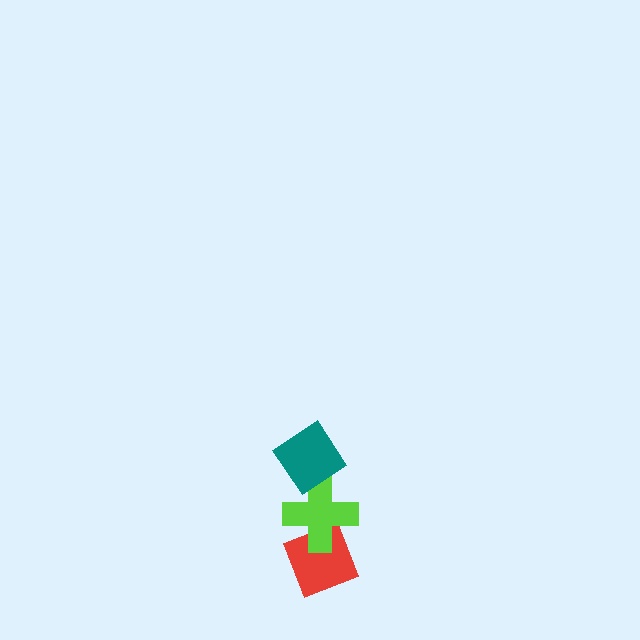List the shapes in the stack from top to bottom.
From top to bottom: the teal diamond, the lime cross, the red diamond.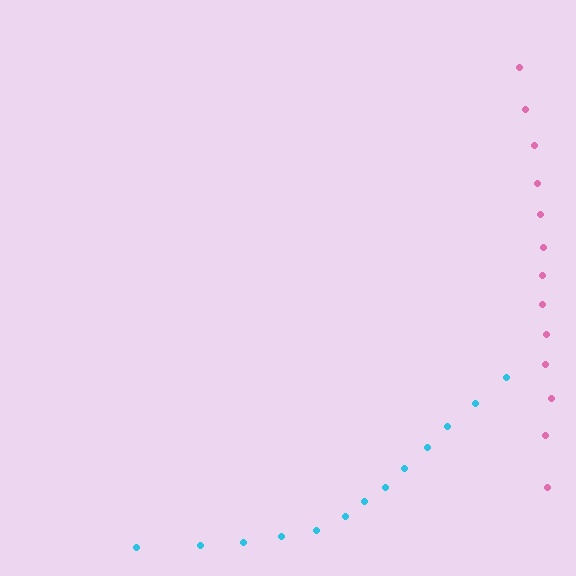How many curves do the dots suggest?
There are 2 distinct paths.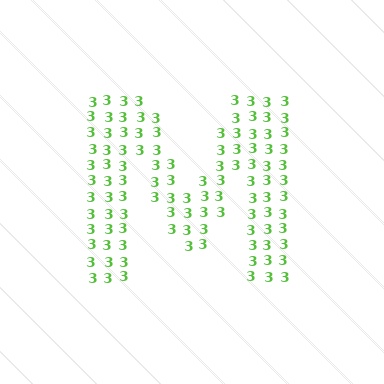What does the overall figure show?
The overall figure shows the letter M.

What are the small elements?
The small elements are digit 3's.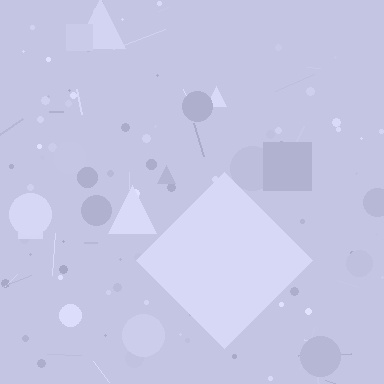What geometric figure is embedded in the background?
A diamond is embedded in the background.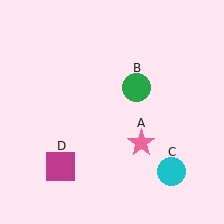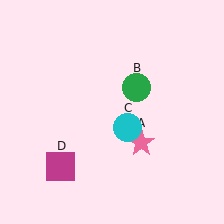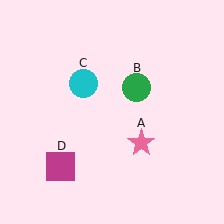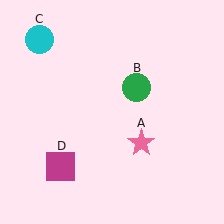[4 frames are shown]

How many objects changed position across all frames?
1 object changed position: cyan circle (object C).